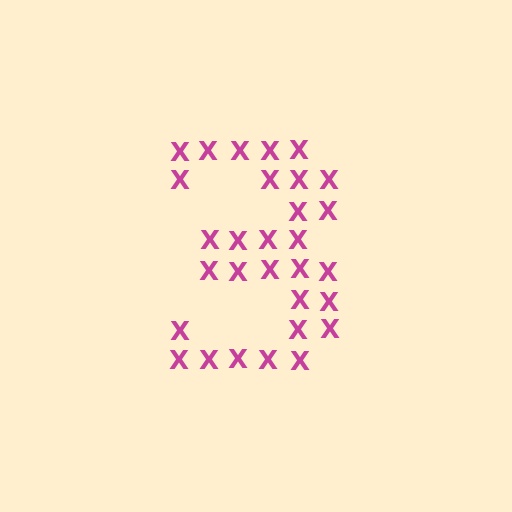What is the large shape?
The large shape is the digit 3.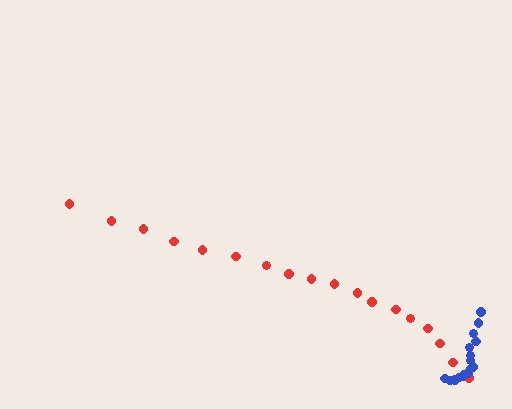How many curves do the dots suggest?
There are 2 distinct paths.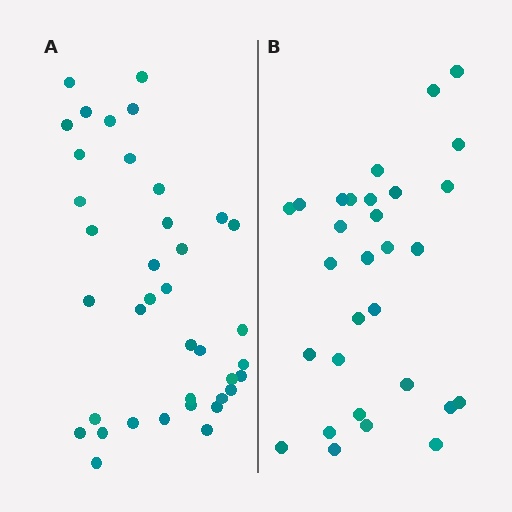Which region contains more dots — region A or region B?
Region A (the left region) has more dots.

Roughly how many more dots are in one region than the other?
Region A has roughly 8 or so more dots than region B.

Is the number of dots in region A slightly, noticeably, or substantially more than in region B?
Region A has noticeably more, but not dramatically so. The ratio is roughly 1.3 to 1.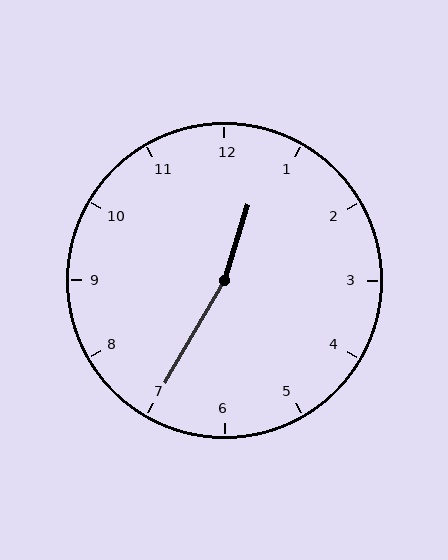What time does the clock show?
12:35.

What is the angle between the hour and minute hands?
Approximately 168 degrees.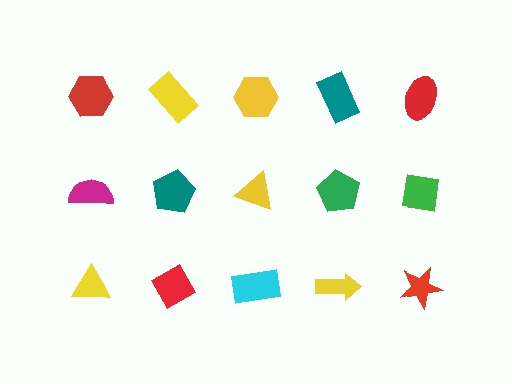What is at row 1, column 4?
A teal rectangle.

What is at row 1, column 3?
A yellow hexagon.